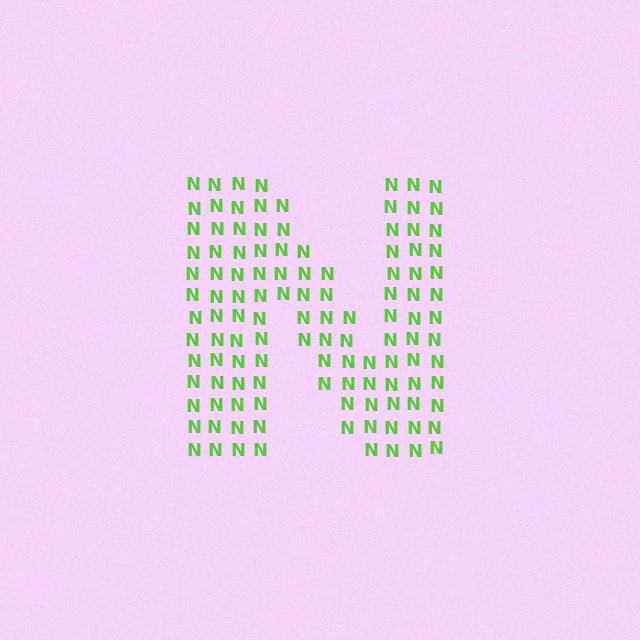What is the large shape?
The large shape is the letter N.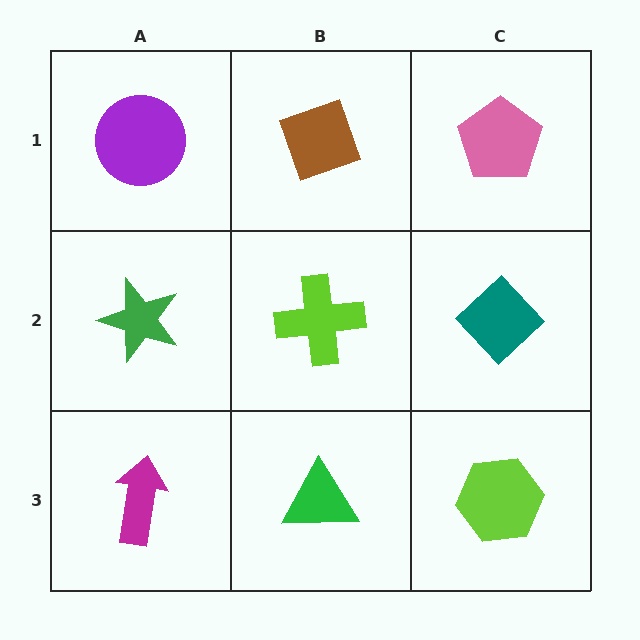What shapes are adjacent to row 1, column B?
A lime cross (row 2, column B), a purple circle (row 1, column A), a pink pentagon (row 1, column C).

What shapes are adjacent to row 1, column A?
A green star (row 2, column A), a brown diamond (row 1, column B).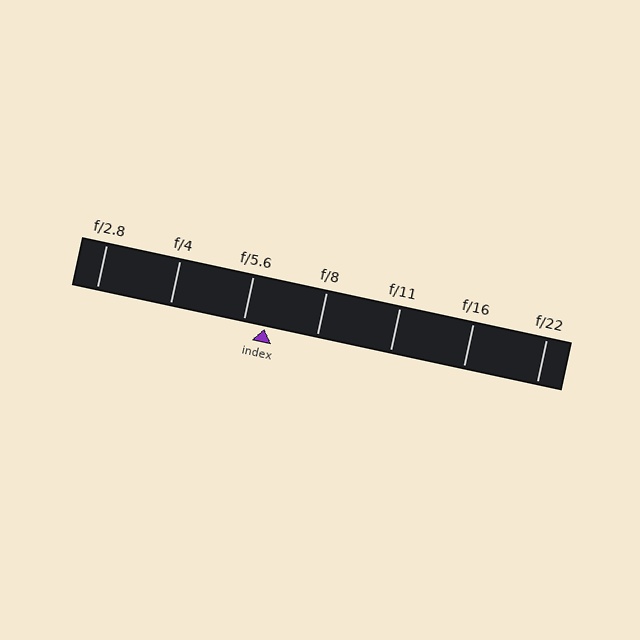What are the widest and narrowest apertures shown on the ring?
The widest aperture shown is f/2.8 and the narrowest is f/22.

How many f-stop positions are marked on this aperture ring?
There are 7 f-stop positions marked.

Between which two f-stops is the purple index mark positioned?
The index mark is between f/5.6 and f/8.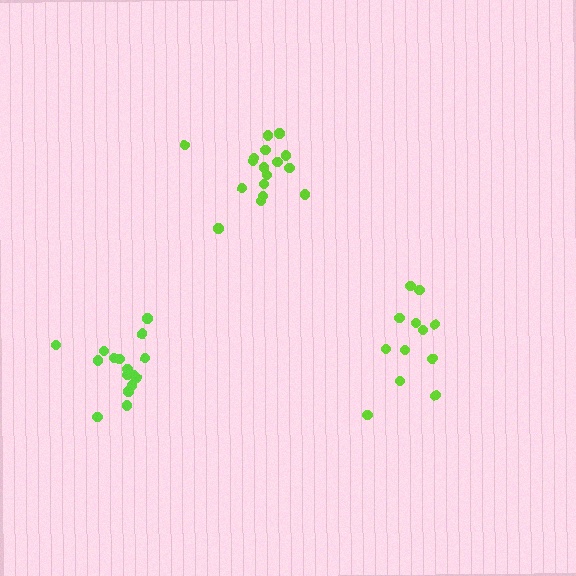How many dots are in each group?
Group 1: 16 dots, Group 2: 12 dots, Group 3: 17 dots (45 total).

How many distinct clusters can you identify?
There are 3 distinct clusters.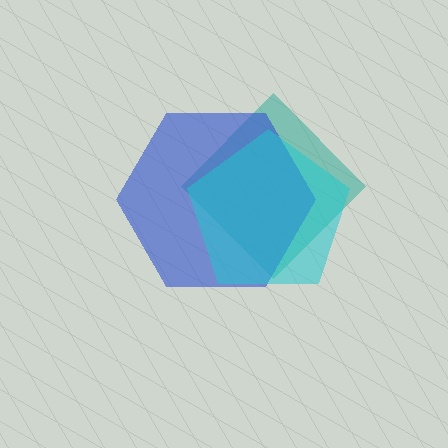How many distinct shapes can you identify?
There are 3 distinct shapes: a teal diamond, a blue hexagon, a cyan pentagon.